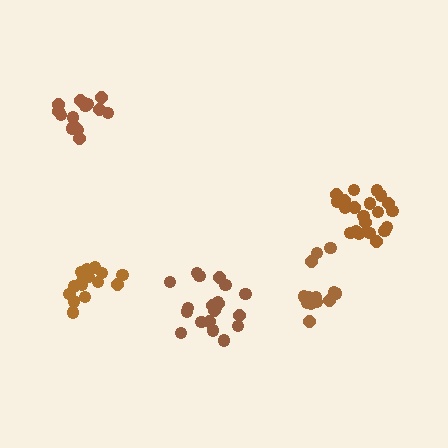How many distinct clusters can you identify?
There are 5 distinct clusters.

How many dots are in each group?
Group 1: 15 dots, Group 2: 21 dots, Group 3: 15 dots, Group 4: 15 dots, Group 5: 20 dots (86 total).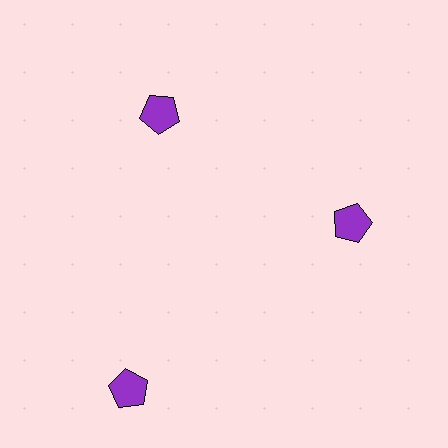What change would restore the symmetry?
The symmetry would be restored by moving it inward, back onto the ring so that all 3 pentagons sit at equal angles and equal distance from the center.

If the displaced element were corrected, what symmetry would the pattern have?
It would have 3-fold rotational symmetry — the pattern would map onto itself every 120 degrees.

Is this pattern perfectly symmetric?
No. The 3 purple pentagons are arranged in a ring, but one element near the 7 o'clock position is pushed outward from the center, breaking the 3-fold rotational symmetry.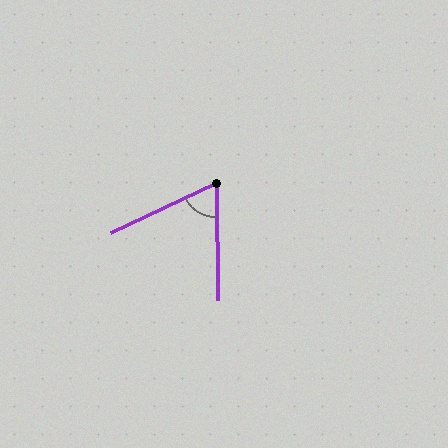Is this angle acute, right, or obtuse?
It is acute.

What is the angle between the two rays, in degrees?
Approximately 65 degrees.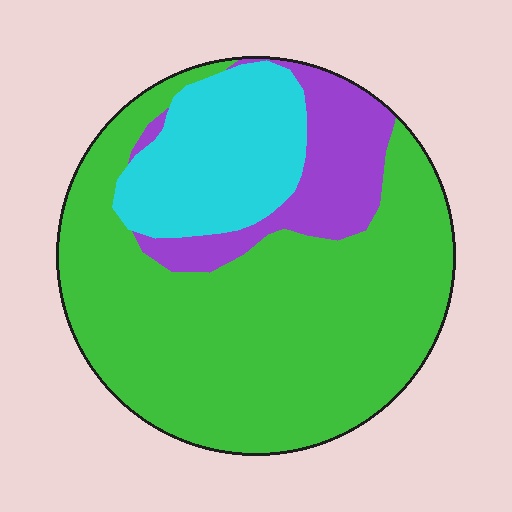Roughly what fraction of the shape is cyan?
Cyan takes up about one fifth (1/5) of the shape.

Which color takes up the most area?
Green, at roughly 65%.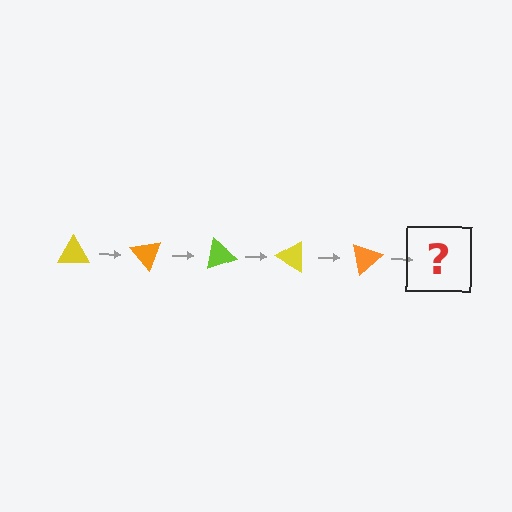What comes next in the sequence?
The next element should be a lime triangle, rotated 250 degrees from the start.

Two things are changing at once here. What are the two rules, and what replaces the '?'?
The two rules are that it rotates 50 degrees each step and the color cycles through yellow, orange, and lime. The '?' should be a lime triangle, rotated 250 degrees from the start.